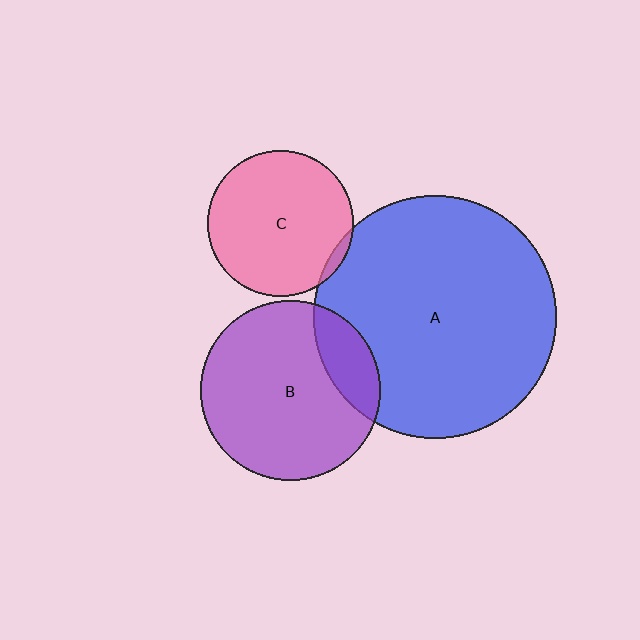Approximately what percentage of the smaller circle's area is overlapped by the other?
Approximately 5%.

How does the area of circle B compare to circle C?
Approximately 1.5 times.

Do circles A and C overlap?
Yes.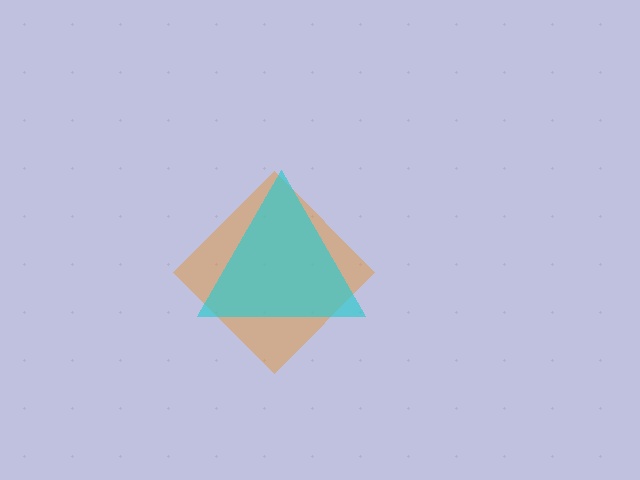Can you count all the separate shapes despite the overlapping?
Yes, there are 2 separate shapes.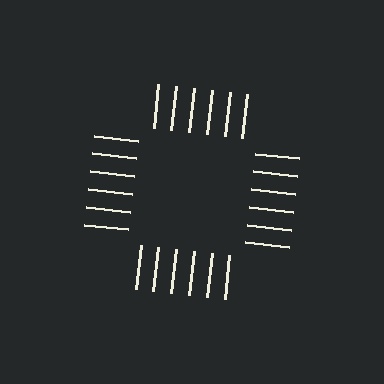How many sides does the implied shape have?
4 sides — the line-ends trace a square.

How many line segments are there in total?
24 — 6 along each of the 4 edges.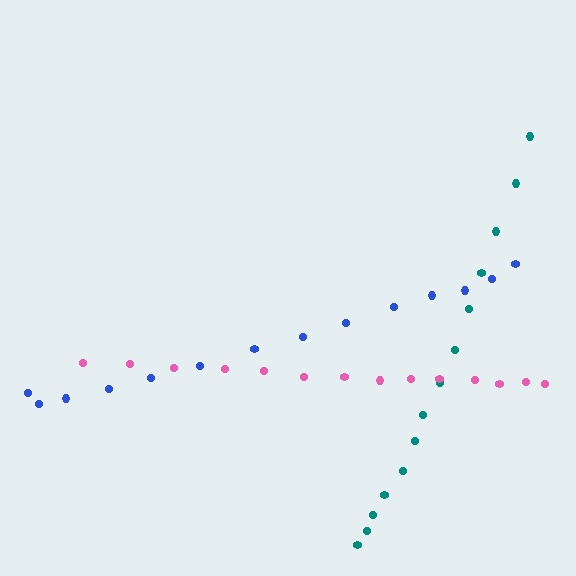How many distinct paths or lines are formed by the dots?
There are 3 distinct paths.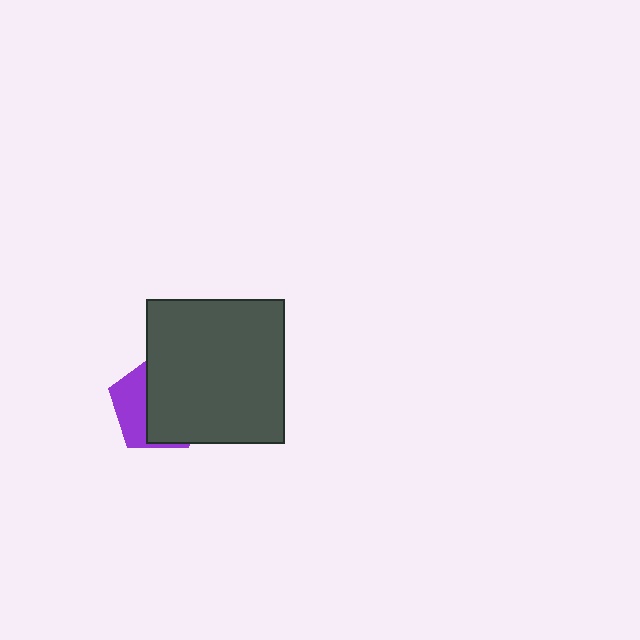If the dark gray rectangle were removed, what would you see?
You would see the complete purple pentagon.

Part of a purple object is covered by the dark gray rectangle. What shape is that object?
It is a pentagon.